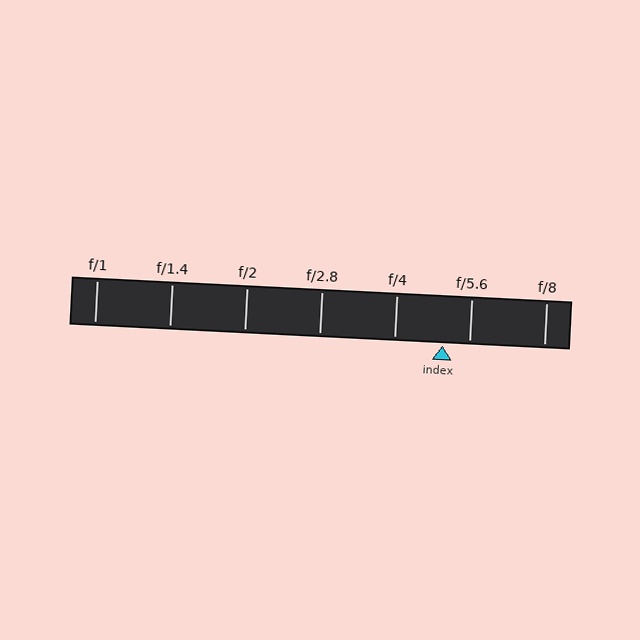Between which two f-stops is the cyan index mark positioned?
The index mark is between f/4 and f/5.6.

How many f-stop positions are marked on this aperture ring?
There are 7 f-stop positions marked.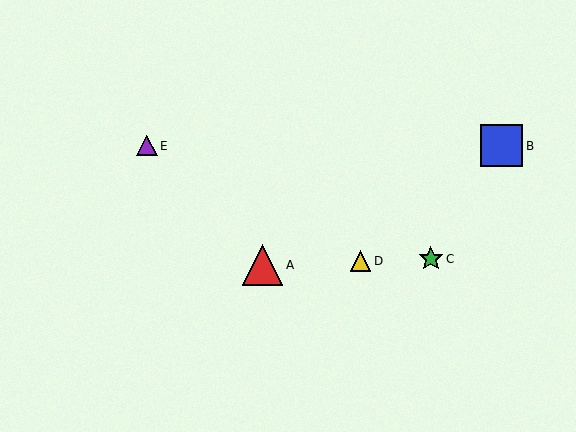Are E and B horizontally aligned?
Yes, both are at y≈146.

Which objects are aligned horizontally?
Objects B, E are aligned horizontally.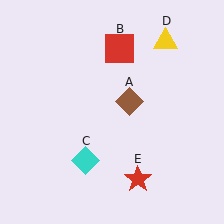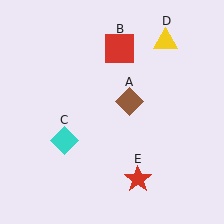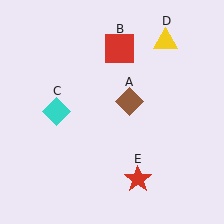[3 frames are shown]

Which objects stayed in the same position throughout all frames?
Brown diamond (object A) and red square (object B) and yellow triangle (object D) and red star (object E) remained stationary.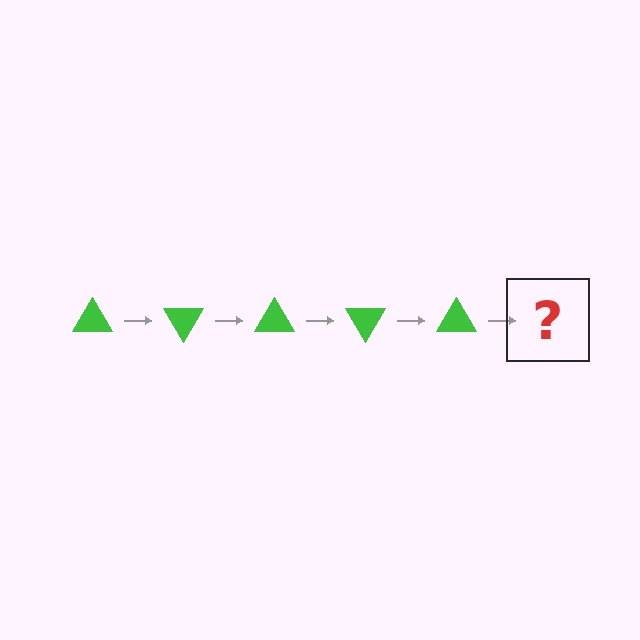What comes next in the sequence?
The next element should be a green triangle rotated 300 degrees.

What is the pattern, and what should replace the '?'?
The pattern is that the triangle rotates 60 degrees each step. The '?' should be a green triangle rotated 300 degrees.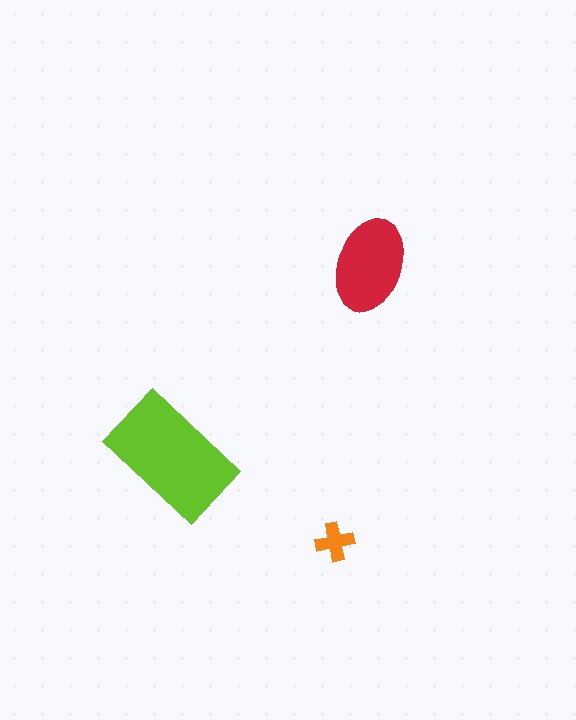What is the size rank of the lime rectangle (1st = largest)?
1st.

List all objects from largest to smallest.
The lime rectangle, the red ellipse, the orange cross.